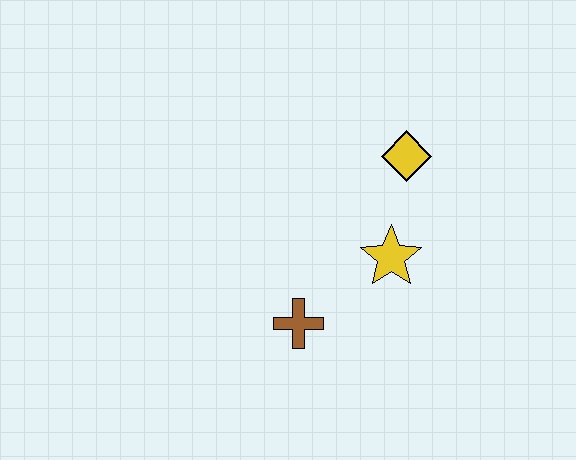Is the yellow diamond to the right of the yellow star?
Yes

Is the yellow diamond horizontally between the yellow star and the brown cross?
No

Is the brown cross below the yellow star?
Yes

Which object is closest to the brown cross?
The yellow star is closest to the brown cross.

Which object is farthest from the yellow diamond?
The brown cross is farthest from the yellow diamond.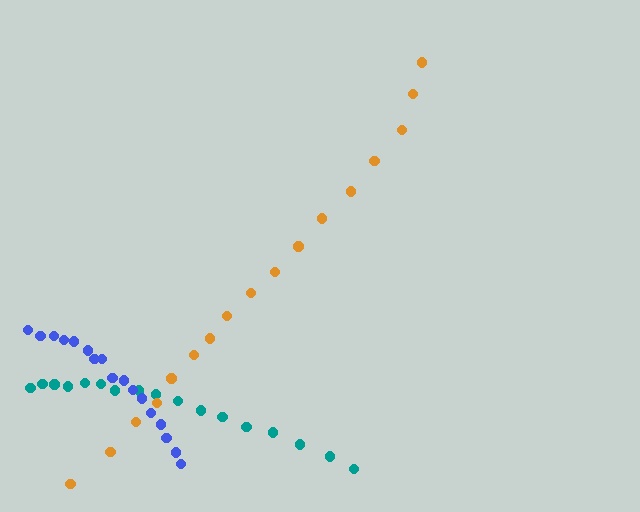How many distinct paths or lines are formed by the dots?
There are 3 distinct paths.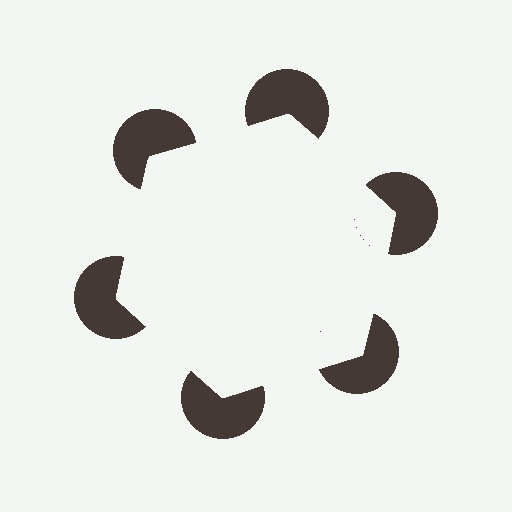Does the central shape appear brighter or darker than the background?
It typically appears slightly brighter than the background, even though no actual brightness change is drawn.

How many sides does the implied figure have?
6 sides.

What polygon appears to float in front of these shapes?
An illusory hexagon — its edges are inferred from the aligned wedge cuts in the pac-man discs, not physically drawn.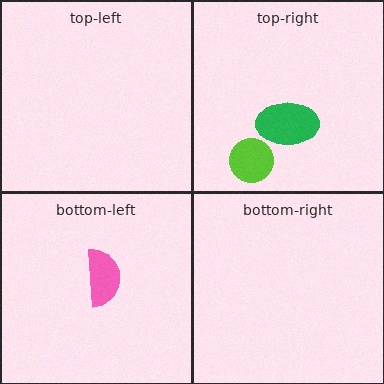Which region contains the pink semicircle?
The bottom-left region.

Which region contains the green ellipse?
The top-right region.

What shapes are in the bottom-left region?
The pink semicircle.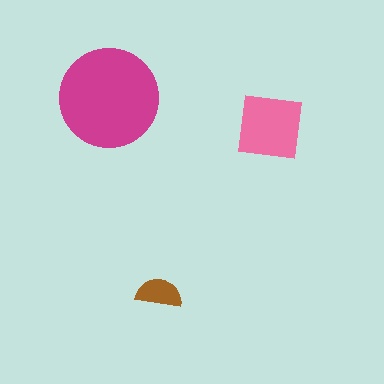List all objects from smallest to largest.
The brown semicircle, the pink square, the magenta circle.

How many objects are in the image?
There are 3 objects in the image.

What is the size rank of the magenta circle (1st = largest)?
1st.